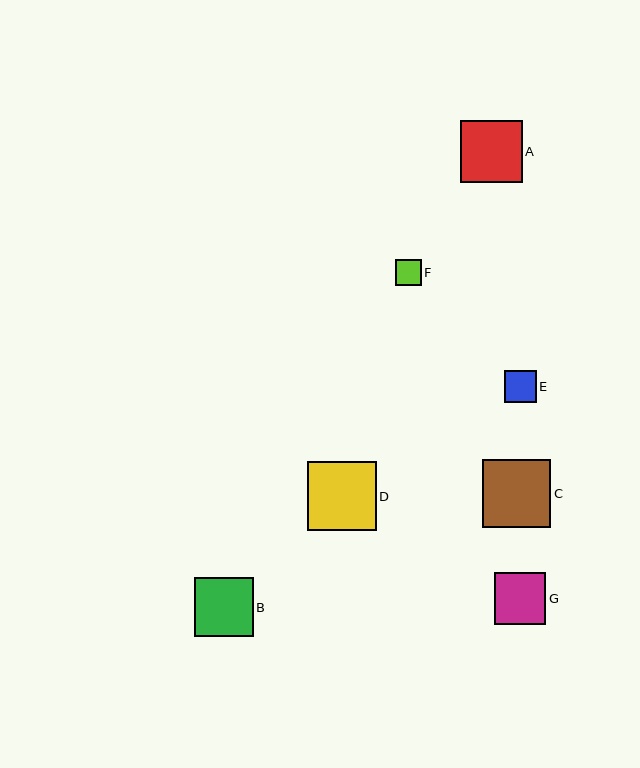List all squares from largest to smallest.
From largest to smallest: D, C, A, B, G, E, F.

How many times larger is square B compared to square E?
Square B is approximately 1.8 times the size of square E.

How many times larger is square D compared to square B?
Square D is approximately 1.2 times the size of square B.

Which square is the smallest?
Square F is the smallest with a size of approximately 26 pixels.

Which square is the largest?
Square D is the largest with a size of approximately 69 pixels.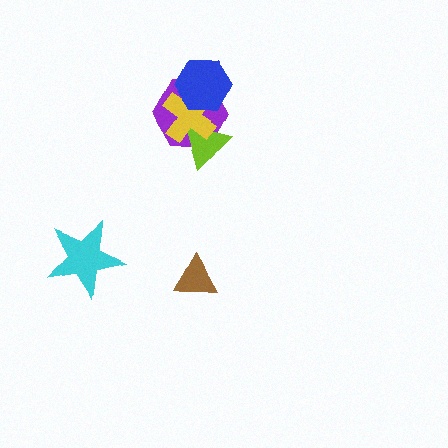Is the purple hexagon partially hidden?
Yes, it is partially covered by another shape.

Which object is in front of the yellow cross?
The blue hexagon is in front of the yellow cross.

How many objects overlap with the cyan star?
0 objects overlap with the cyan star.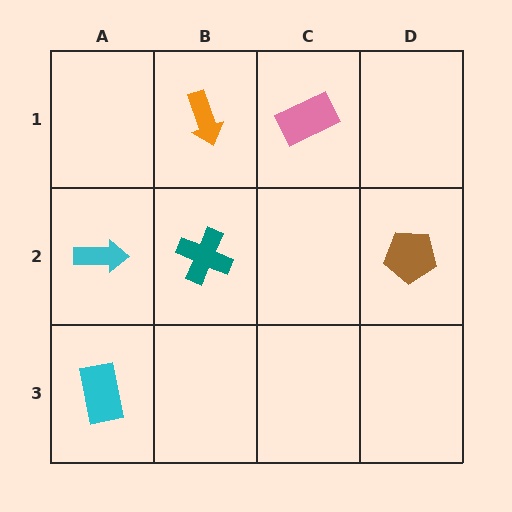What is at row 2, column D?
A brown pentagon.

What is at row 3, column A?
A cyan rectangle.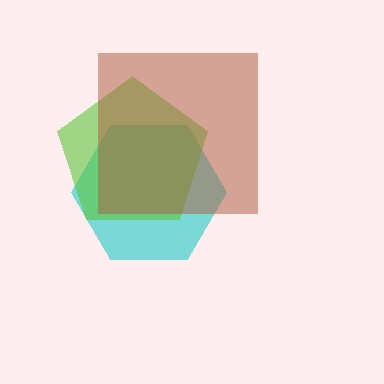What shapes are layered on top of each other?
The layered shapes are: a cyan hexagon, a lime pentagon, a brown square.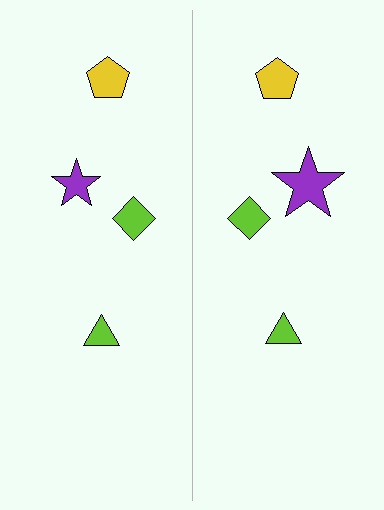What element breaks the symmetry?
The purple star on the right side has a different size than its mirror counterpart.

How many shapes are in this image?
There are 8 shapes in this image.